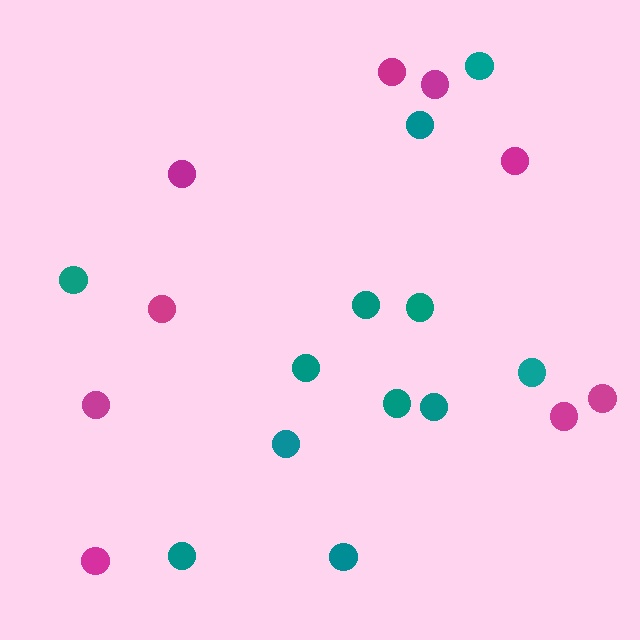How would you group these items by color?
There are 2 groups: one group of teal circles (12) and one group of magenta circles (9).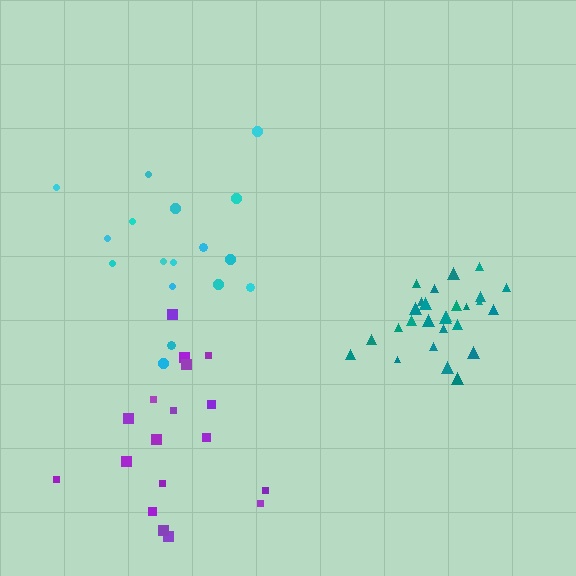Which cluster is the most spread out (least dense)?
Purple.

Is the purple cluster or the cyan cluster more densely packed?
Cyan.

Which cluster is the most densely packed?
Teal.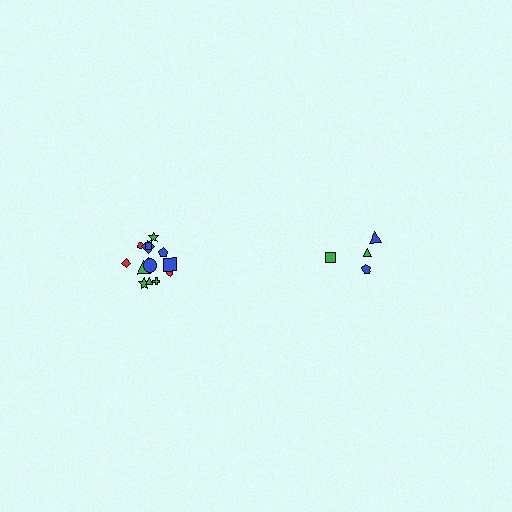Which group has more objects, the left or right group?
The left group.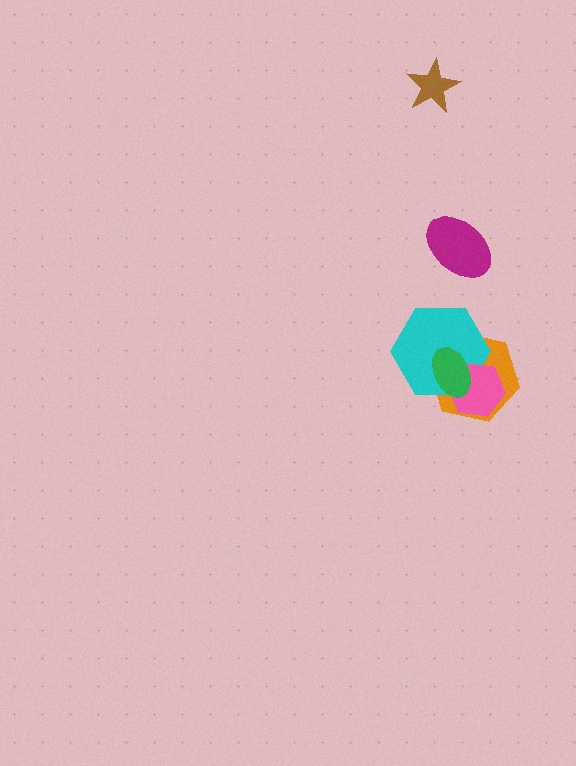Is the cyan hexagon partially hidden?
Yes, it is partially covered by another shape.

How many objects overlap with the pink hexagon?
3 objects overlap with the pink hexagon.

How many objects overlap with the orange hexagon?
3 objects overlap with the orange hexagon.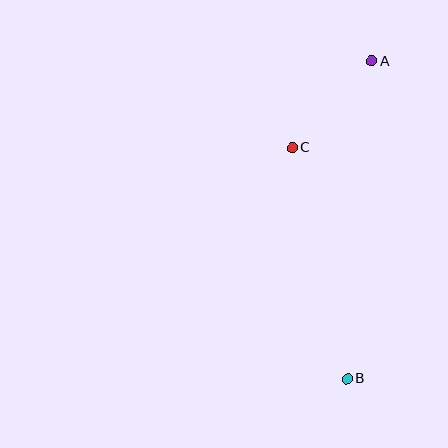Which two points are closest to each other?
Points A and C are closest to each other.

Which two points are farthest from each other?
Points A and B are farthest from each other.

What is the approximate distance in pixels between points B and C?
The distance between B and C is approximately 238 pixels.